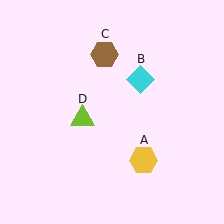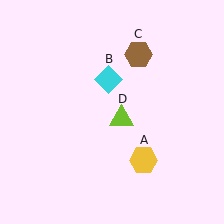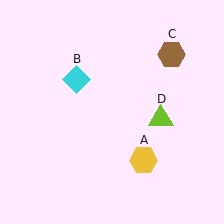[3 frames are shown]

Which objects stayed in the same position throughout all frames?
Yellow hexagon (object A) remained stationary.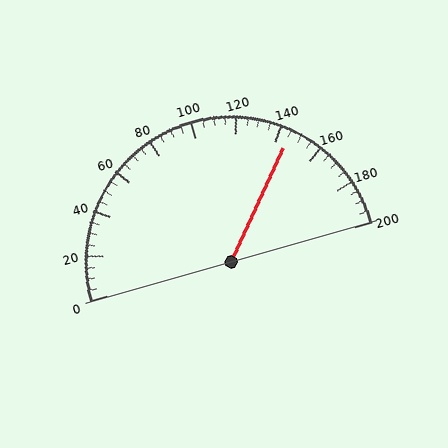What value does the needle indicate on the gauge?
The needle indicates approximately 145.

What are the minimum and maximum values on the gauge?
The gauge ranges from 0 to 200.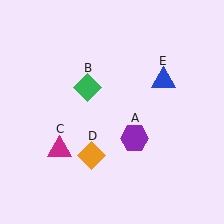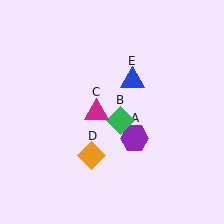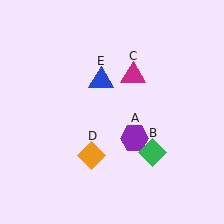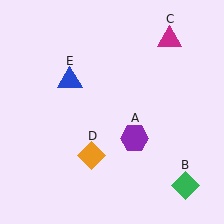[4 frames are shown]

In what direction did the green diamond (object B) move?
The green diamond (object B) moved down and to the right.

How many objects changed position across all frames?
3 objects changed position: green diamond (object B), magenta triangle (object C), blue triangle (object E).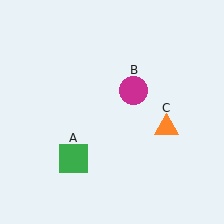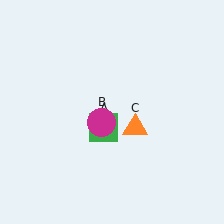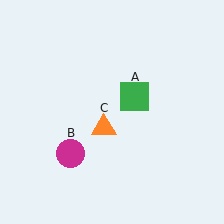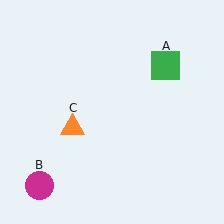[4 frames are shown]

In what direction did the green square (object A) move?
The green square (object A) moved up and to the right.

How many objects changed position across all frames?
3 objects changed position: green square (object A), magenta circle (object B), orange triangle (object C).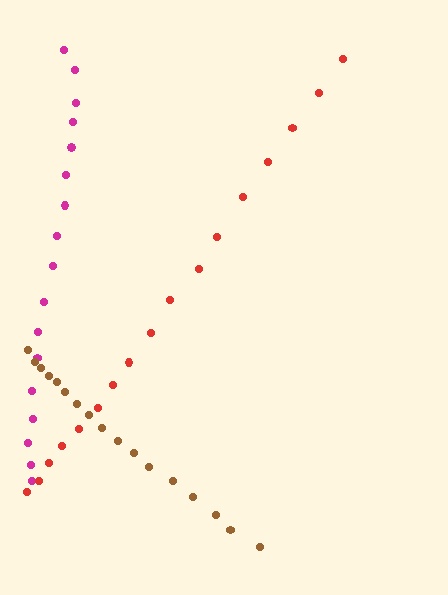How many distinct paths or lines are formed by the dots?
There are 3 distinct paths.